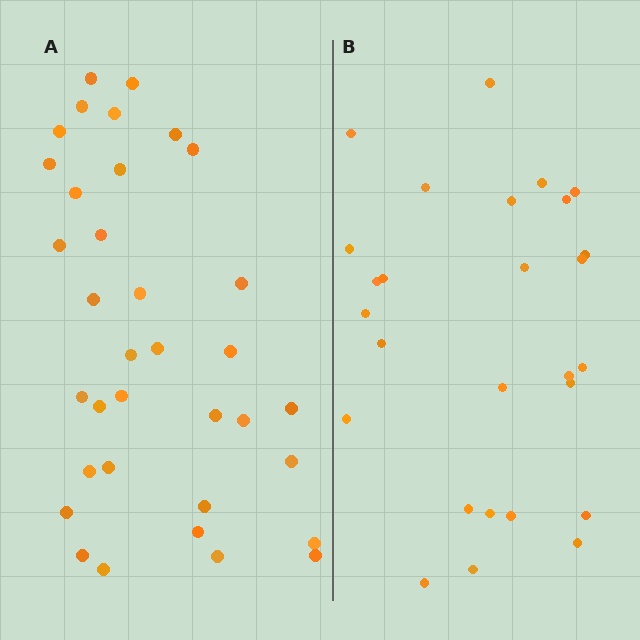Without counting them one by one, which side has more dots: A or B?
Region A (the left region) has more dots.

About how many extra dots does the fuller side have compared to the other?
Region A has roughly 8 or so more dots than region B.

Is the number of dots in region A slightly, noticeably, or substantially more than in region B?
Region A has noticeably more, but not dramatically so. The ratio is roughly 1.3 to 1.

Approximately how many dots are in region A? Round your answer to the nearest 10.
About 40 dots. (The exact count is 35, which rounds to 40.)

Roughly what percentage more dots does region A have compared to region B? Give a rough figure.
About 30% more.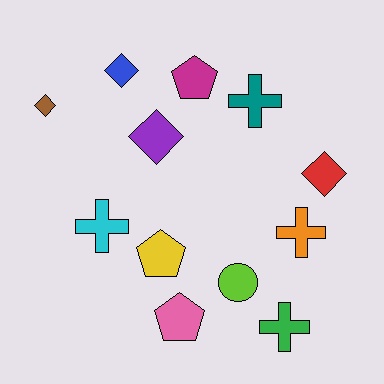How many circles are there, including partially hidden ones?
There is 1 circle.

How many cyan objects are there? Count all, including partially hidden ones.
There is 1 cyan object.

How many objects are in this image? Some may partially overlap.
There are 12 objects.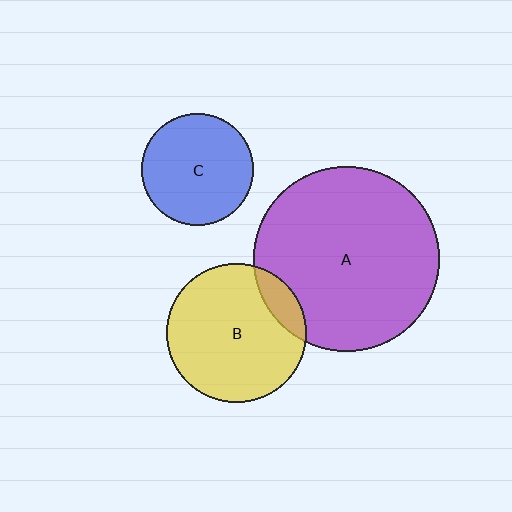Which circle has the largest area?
Circle A (purple).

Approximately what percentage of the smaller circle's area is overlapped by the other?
Approximately 15%.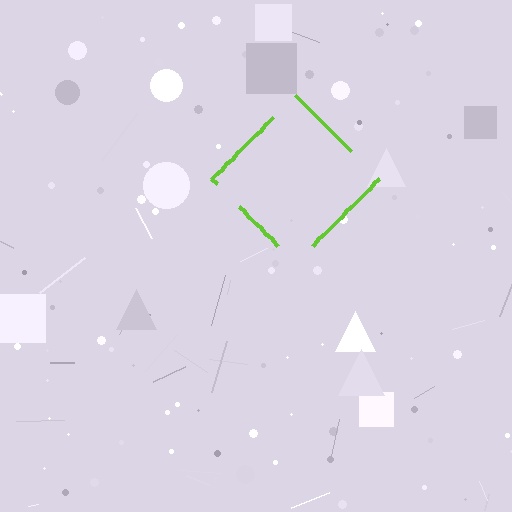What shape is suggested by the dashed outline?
The dashed outline suggests a diamond.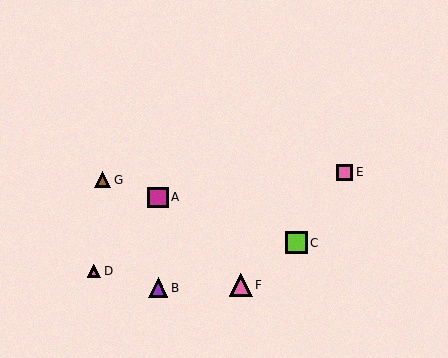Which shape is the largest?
The pink triangle (labeled F) is the largest.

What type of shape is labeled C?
Shape C is a lime square.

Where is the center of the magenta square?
The center of the magenta square is at (158, 197).